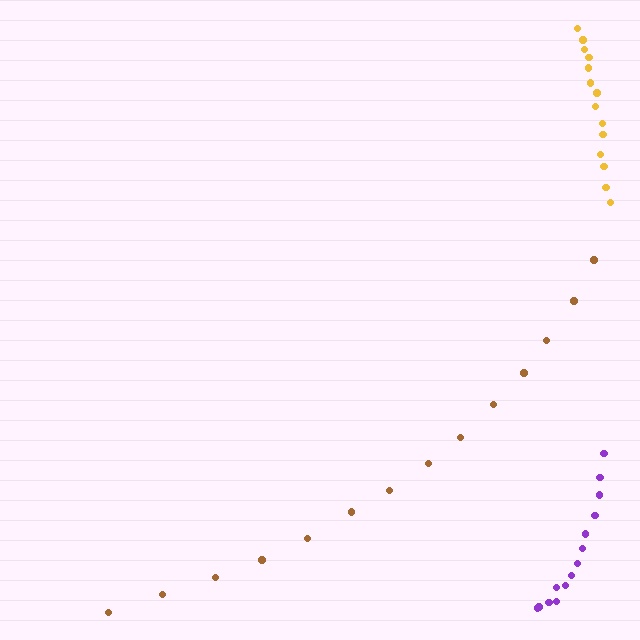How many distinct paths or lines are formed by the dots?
There are 3 distinct paths.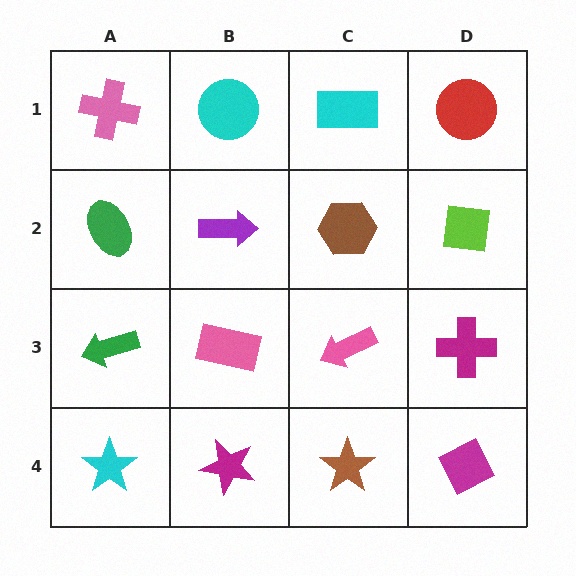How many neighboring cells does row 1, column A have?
2.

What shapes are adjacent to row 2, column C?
A cyan rectangle (row 1, column C), a pink arrow (row 3, column C), a purple arrow (row 2, column B), a lime square (row 2, column D).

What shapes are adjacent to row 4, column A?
A green arrow (row 3, column A), a magenta star (row 4, column B).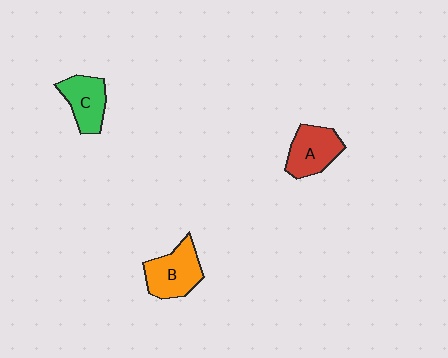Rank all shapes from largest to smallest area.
From largest to smallest: B (orange), A (red), C (green).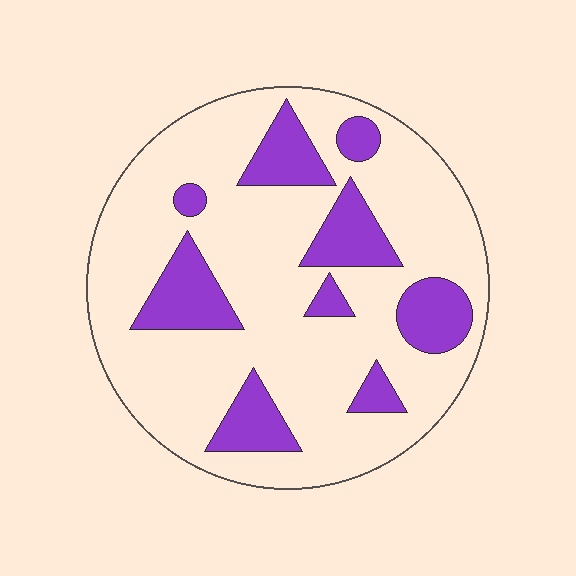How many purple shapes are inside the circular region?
9.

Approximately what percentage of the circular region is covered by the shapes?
Approximately 25%.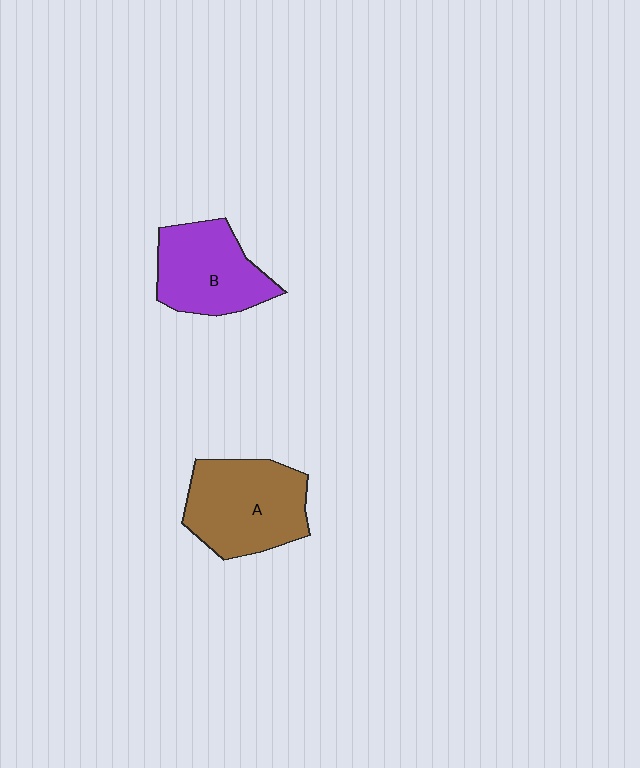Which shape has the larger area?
Shape A (brown).